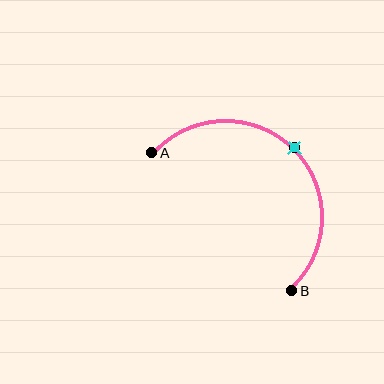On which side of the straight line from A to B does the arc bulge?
The arc bulges above and to the right of the straight line connecting A and B.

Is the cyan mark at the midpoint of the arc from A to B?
Yes. The cyan mark lies on the arc at equal arc-length from both A and B — it is the arc midpoint.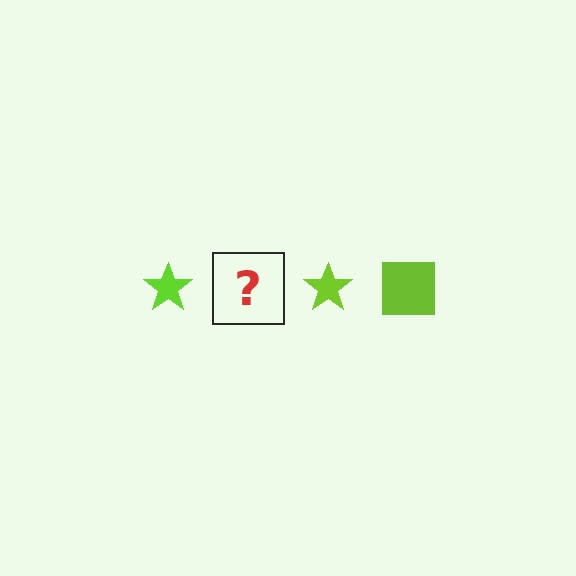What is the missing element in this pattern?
The missing element is a lime square.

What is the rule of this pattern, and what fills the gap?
The rule is that the pattern cycles through star, square shapes in lime. The gap should be filled with a lime square.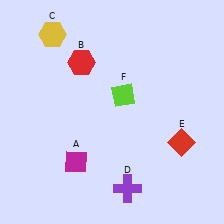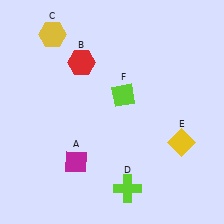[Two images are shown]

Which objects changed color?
D changed from purple to lime. E changed from red to yellow.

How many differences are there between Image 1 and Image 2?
There are 2 differences between the two images.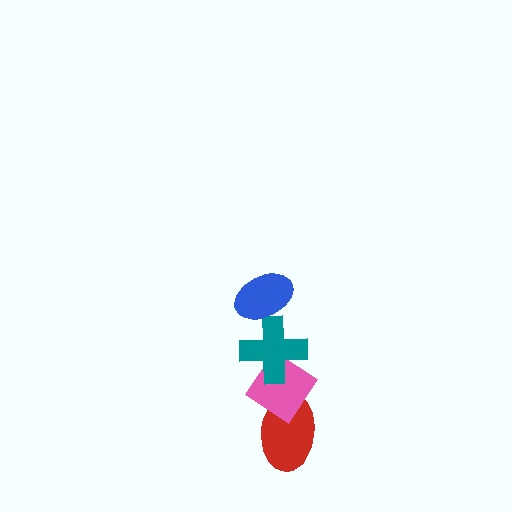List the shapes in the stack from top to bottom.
From top to bottom: the blue ellipse, the teal cross, the pink diamond, the red ellipse.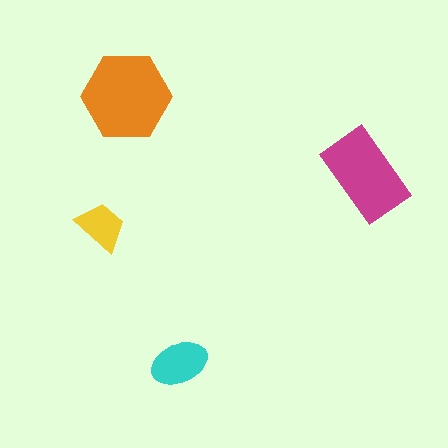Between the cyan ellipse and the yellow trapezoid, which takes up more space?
The cyan ellipse.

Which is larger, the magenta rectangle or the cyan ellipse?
The magenta rectangle.